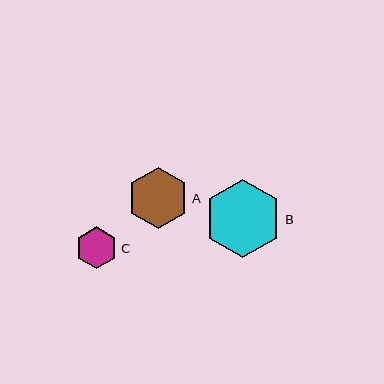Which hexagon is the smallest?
Hexagon C is the smallest with a size of approximately 42 pixels.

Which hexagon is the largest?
Hexagon B is the largest with a size of approximately 78 pixels.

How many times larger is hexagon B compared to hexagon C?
Hexagon B is approximately 1.8 times the size of hexagon C.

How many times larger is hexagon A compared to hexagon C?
Hexagon A is approximately 1.4 times the size of hexagon C.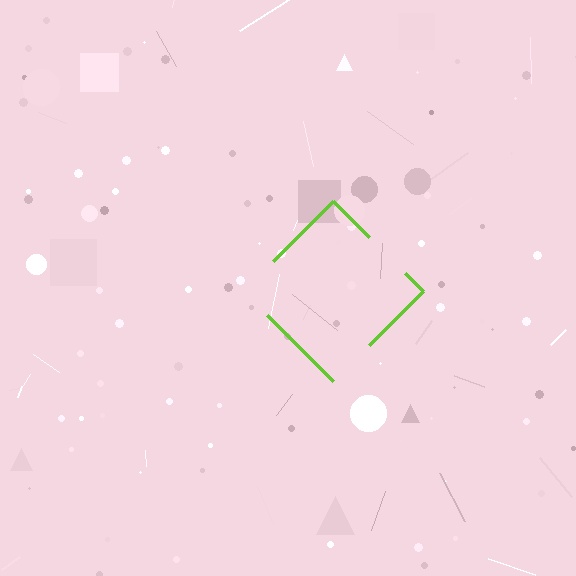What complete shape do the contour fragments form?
The contour fragments form a diamond.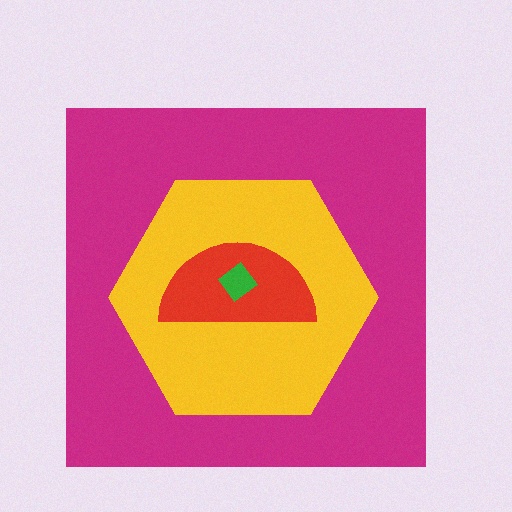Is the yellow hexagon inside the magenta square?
Yes.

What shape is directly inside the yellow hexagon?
The red semicircle.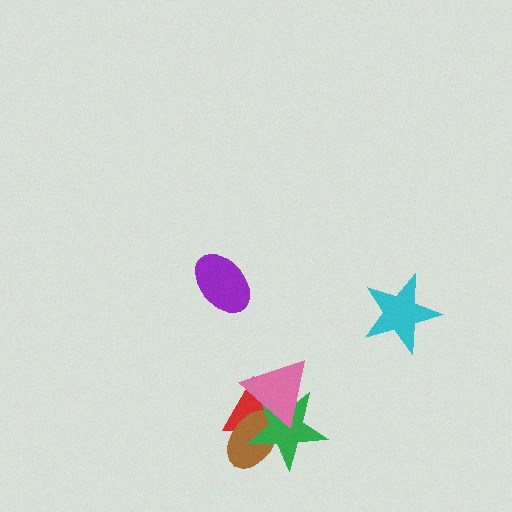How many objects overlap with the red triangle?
3 objects overlap with the red triangle.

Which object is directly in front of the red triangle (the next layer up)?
The brown ellipse is directly in front of the red triangle.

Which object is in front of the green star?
The pink triangle is in front of the green star.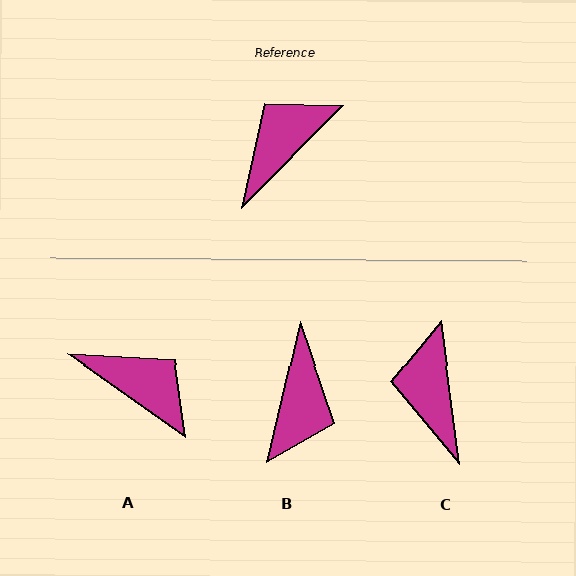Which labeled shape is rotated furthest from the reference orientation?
B, about 148 degrees away.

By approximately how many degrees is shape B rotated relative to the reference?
Approximately 148 degrees clockwise.